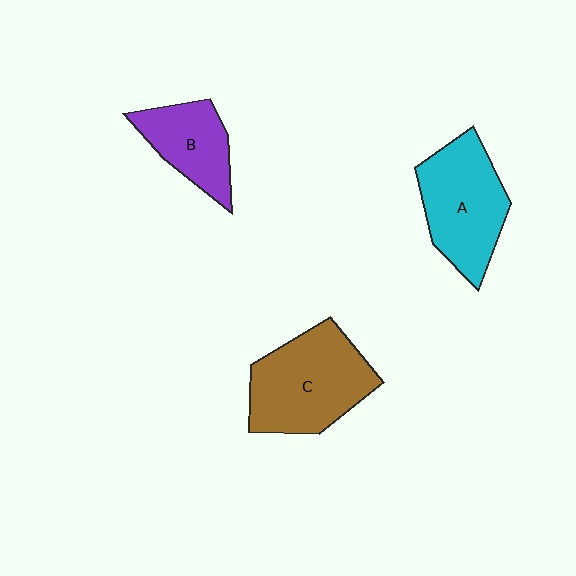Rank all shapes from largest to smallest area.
From largest to smallest: C (brown), A (cyan), B (purple).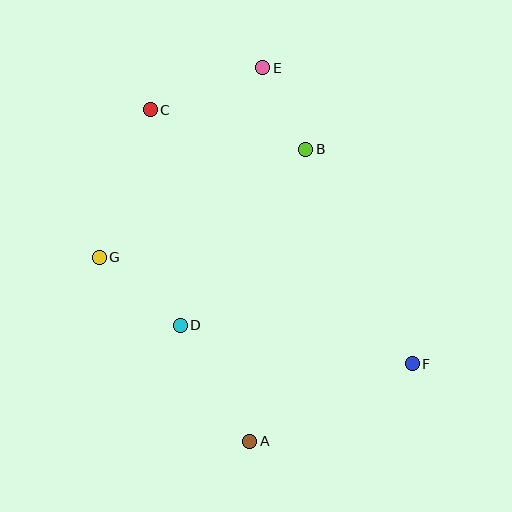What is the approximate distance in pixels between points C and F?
The distance between C and F is approximately 365 pixels.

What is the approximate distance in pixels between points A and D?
The distance between A and D is approximately 135 pixels.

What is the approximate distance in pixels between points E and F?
The distance between E and F is approximately 332 pixels.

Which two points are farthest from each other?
Points A and E are farthest from each other.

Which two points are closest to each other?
Points B and E are closest to each other.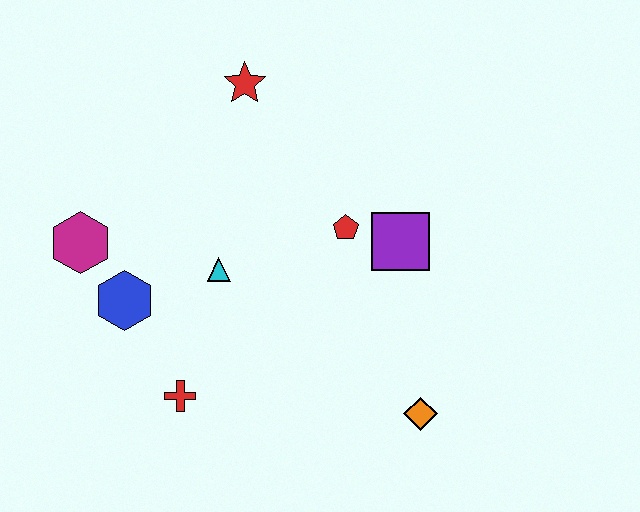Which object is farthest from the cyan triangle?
The orange diamond is farthest from the cyan triangle.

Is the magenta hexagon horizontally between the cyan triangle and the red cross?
No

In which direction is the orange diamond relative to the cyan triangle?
The orange diamond is to the right of the cyan triangle.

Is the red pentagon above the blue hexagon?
Yes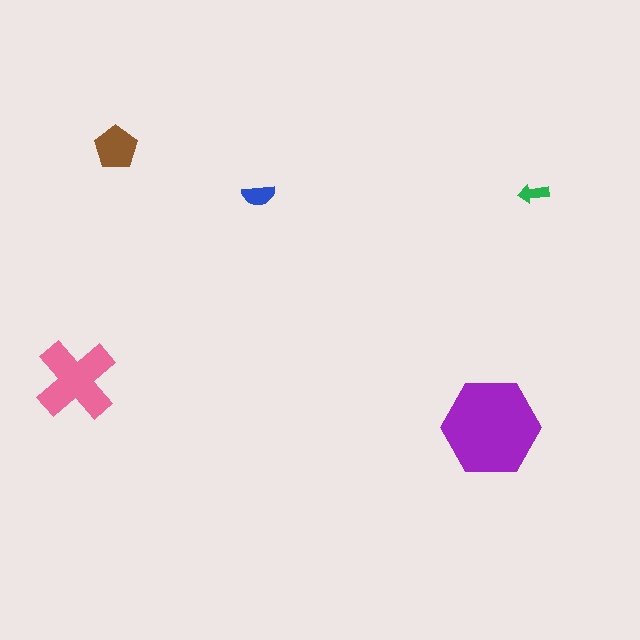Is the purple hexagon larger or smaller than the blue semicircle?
Larger.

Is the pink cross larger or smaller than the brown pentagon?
Larger.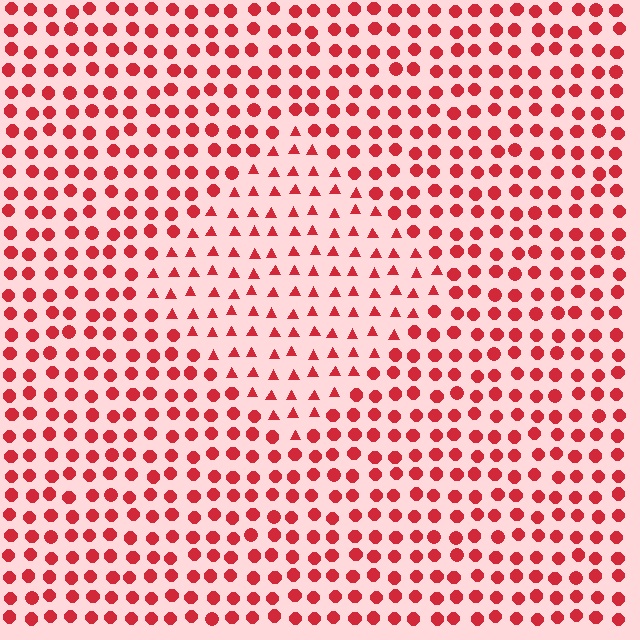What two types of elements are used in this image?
The image uses triangles inside the diamond region and circles outside it.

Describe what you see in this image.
The image is filled with small red elements arranged in a uniform grid. A diamond-shaped region contains triangles, while the surrounding area contains circles. The boundary is defined purely by the change in element shape.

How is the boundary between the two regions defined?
The boundary is defined by a change in element shape: triangles inside vs. circles outside. All elements share the same color and spacing.